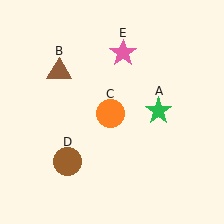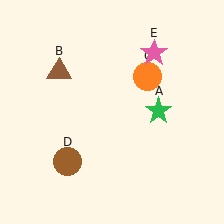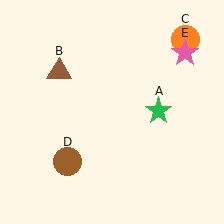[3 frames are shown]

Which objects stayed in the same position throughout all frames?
Green star (object A) and brown triangle (object B) and brown circle (object D) remained stationary.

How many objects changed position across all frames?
2 objects changed position: orange circle (object C), pink star (object E).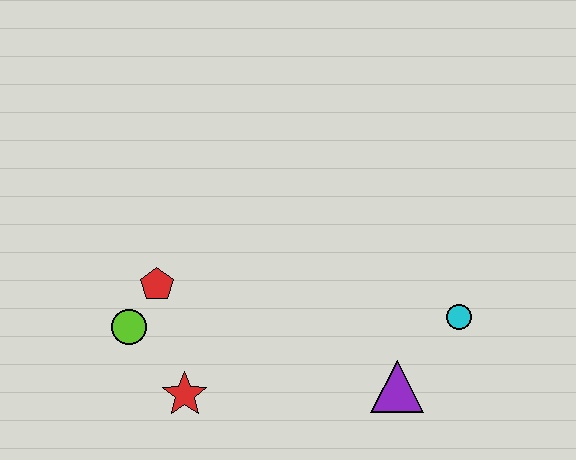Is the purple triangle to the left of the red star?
No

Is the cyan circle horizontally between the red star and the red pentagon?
No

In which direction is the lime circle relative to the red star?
The lime circle is above the red star.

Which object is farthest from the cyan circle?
The lime circle is farthest from the cyan circle.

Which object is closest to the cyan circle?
The purple triangle is closest to the cyan circle.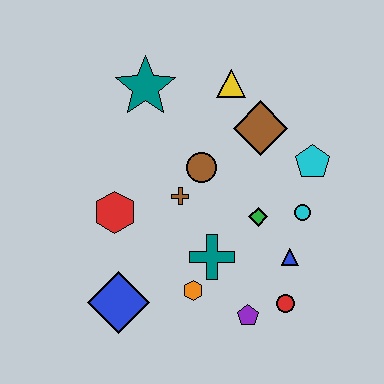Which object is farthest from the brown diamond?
The blue diamond is farthest from the brown diamond.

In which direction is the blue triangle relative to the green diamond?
The blue triangle is below the green diamond.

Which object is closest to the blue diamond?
The orange hexagon is closest to the blue diamond.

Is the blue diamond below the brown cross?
Yes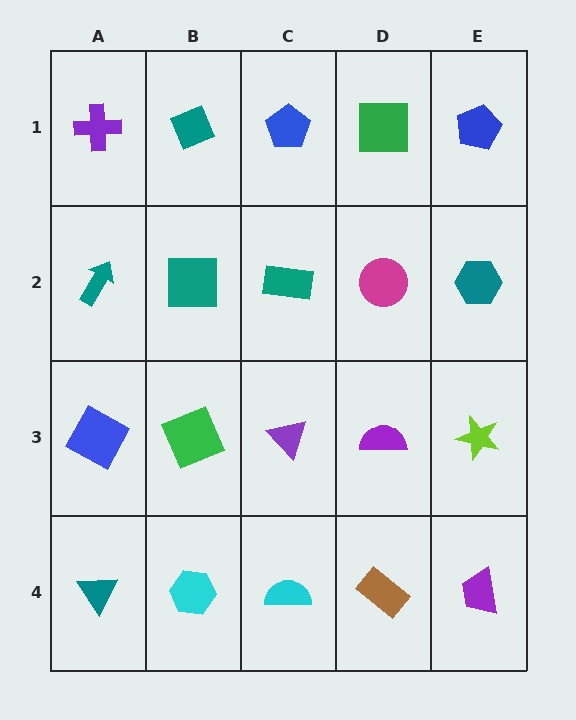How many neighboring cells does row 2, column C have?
4.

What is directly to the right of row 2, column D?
A teal hexagon.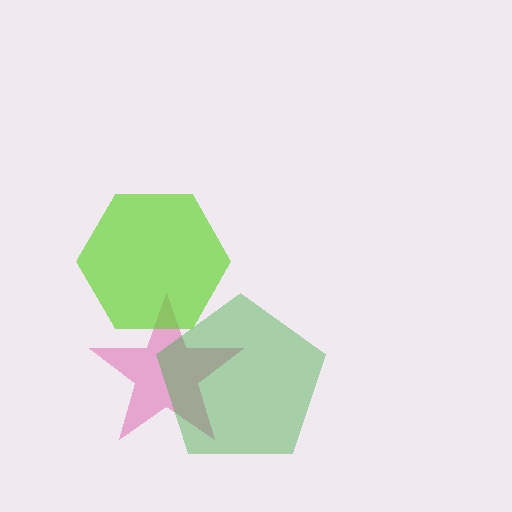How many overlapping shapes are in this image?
There are 3 overlapping shapes in the image.